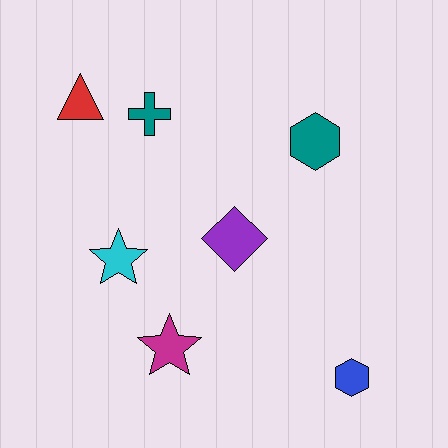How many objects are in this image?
There are 7 objects.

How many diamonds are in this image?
There is 1 diamond.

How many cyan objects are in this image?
There is 1 cyan object.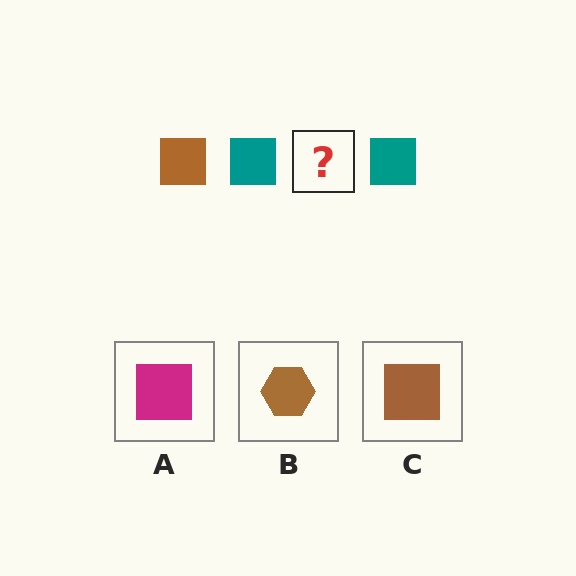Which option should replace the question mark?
Option C.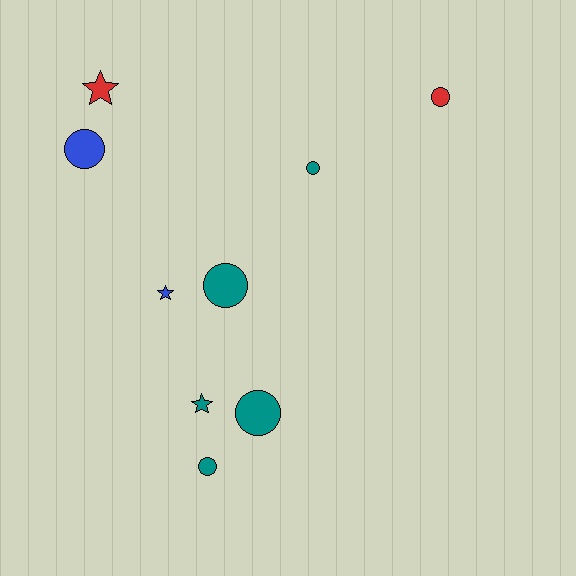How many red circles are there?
There is 1 red circle.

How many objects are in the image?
There are 9 objects.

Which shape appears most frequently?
Circle, with 6 objects.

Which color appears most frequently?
Teal, with 5 objects.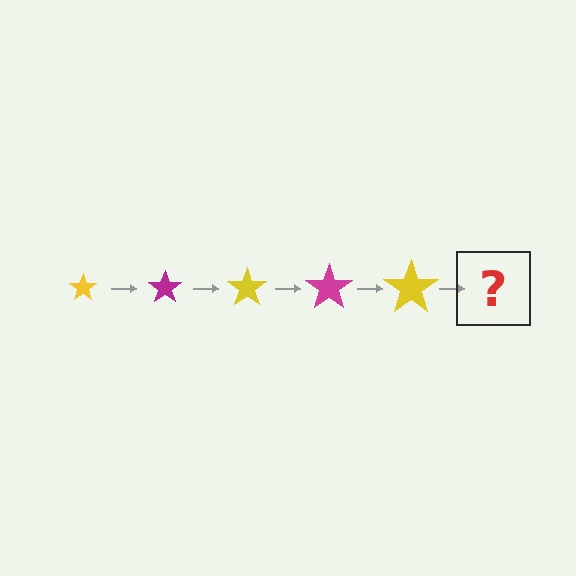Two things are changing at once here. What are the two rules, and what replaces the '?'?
The two rules are that the star grows larger each step and the color cycles through yellow and magenta. The '?' should be a magenta star, larger than the previous one.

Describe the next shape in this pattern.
It should be a magenta star, larger than the previous one.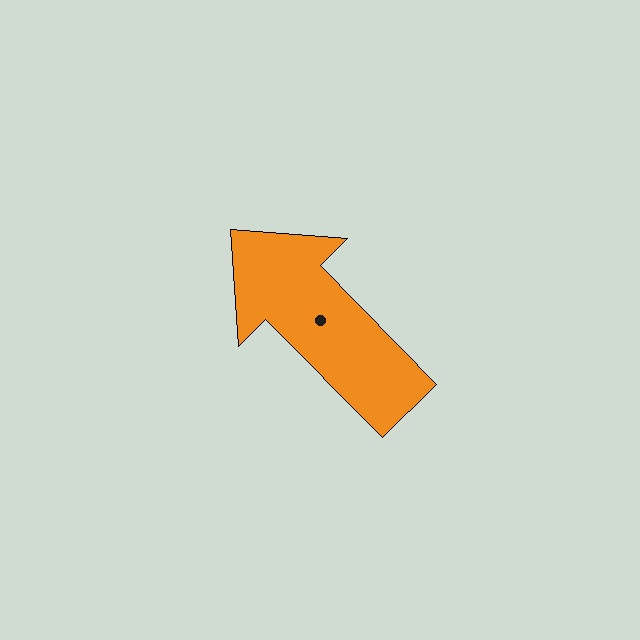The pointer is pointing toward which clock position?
Roughly 11 o'clock.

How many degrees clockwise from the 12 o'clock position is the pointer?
Approximately 315 degrees.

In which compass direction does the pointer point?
Northwest.